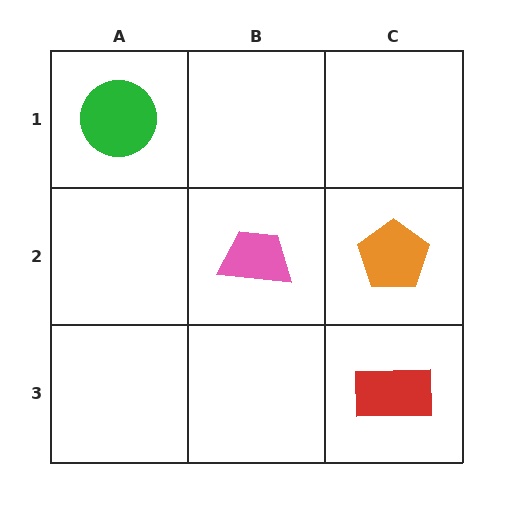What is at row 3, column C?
A red rectangle.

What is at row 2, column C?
An orange pentagon.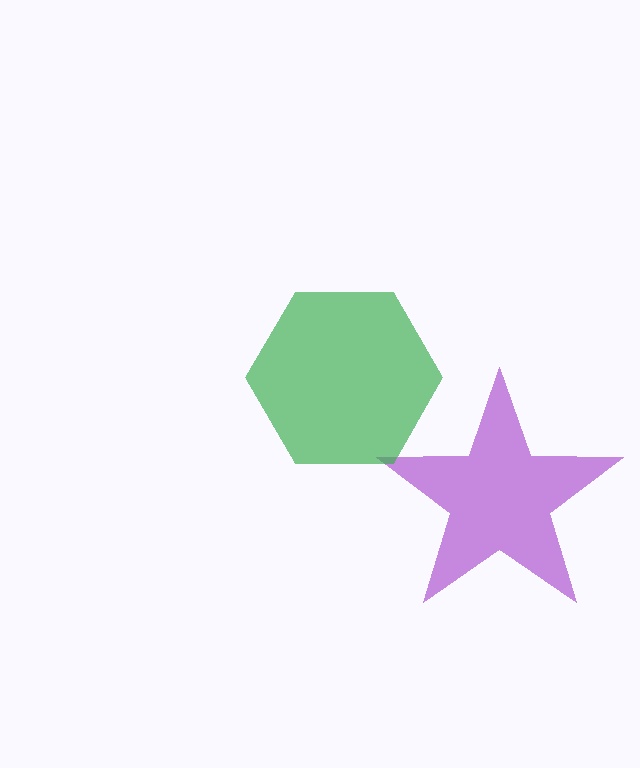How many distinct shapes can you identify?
There are 2 distinct shapes: a purple star, a green hexagon.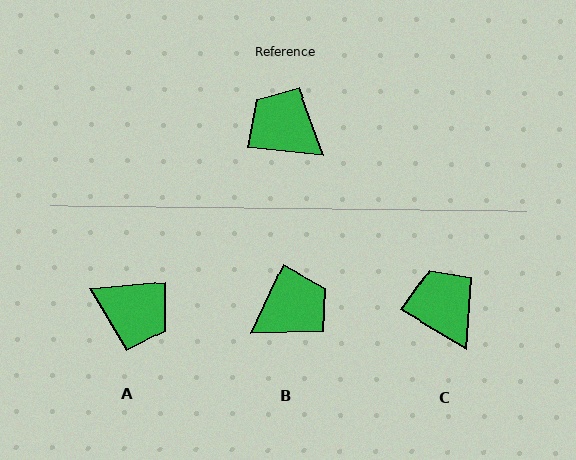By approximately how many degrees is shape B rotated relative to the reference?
Approximately 108 degrees clockwise.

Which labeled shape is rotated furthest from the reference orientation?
A, about 169 degrees away.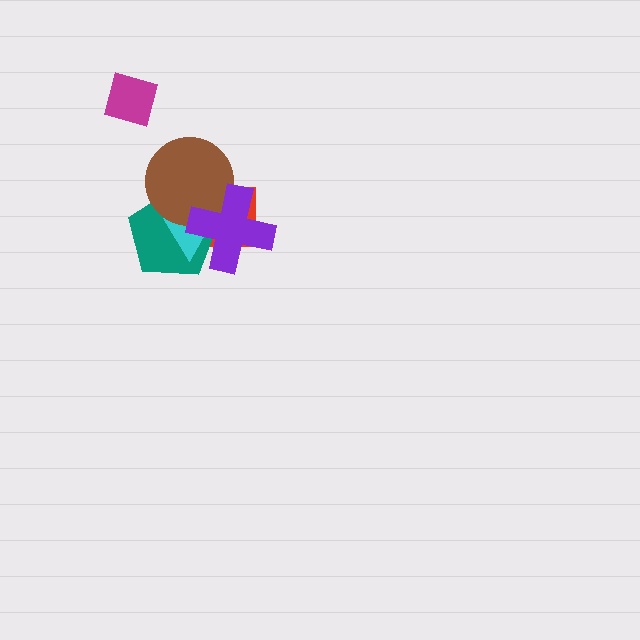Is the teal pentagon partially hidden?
Yes, it is partially covered by another shape.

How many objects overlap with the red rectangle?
4 objects overlap with the red rectangle.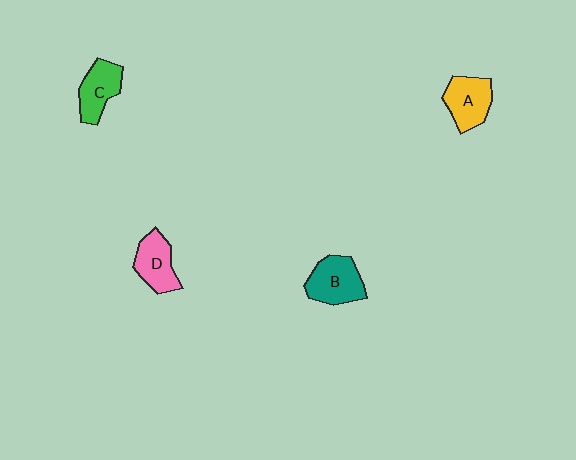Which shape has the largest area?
Shape B (teal).